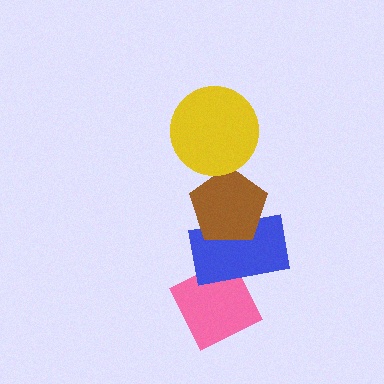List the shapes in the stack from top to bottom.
From top to bottom: the yellow circle, the brown pentagon, the blue rectangle, the pink diamond.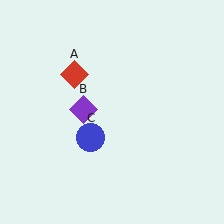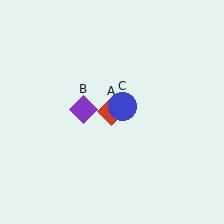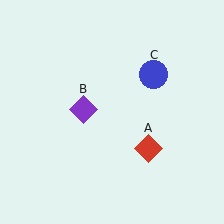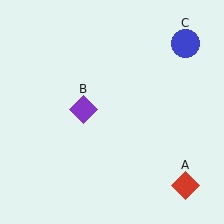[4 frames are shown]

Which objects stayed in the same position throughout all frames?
Purple diamond (object B) remained stationary.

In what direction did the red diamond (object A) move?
The red diamond (object A) moved down and to the right.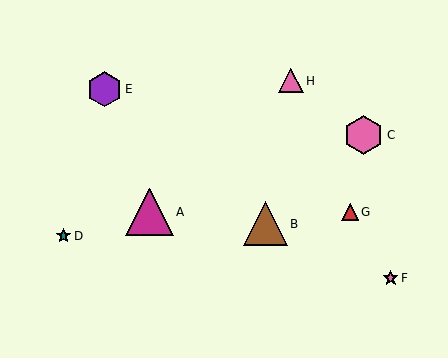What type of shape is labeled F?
Shape F is a pink star.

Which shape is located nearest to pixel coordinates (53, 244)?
The teal star (labeled D) at (64, 236) is nearest to that location.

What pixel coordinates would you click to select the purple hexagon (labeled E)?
Click at (105, 89) to select the purple hexagon E.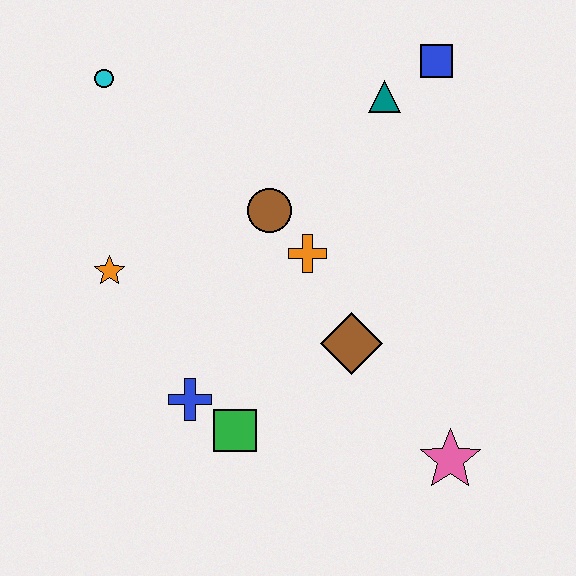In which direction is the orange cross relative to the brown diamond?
The orange cross is above the brown diamond.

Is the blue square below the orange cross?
No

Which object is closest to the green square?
The blue cross is closest to the green square.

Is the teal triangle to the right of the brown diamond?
Yes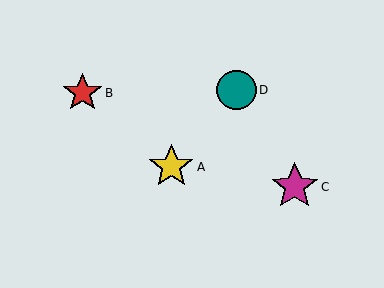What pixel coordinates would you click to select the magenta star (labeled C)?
Click at (295, 187) to select the magenta star C.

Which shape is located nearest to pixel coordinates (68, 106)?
The red star (labeled B) at (83, 93) is nearest to that location.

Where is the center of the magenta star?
The center of the magenta star is at (295, 187).